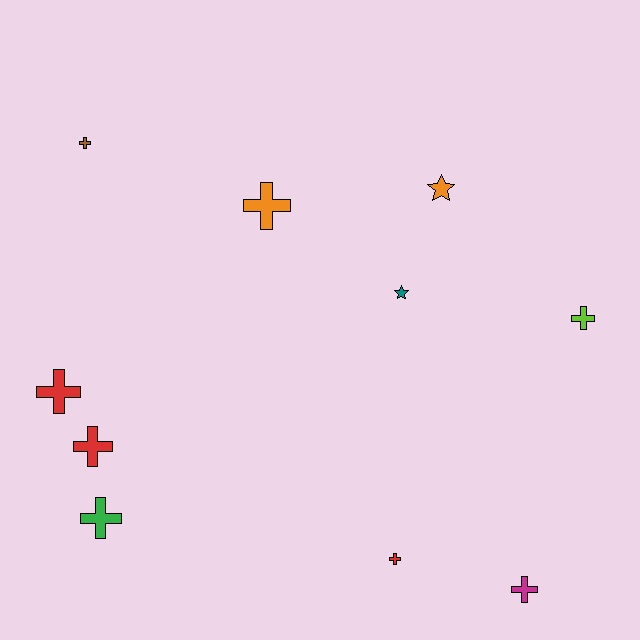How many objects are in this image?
There are 10 objects.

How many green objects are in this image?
There is 1 green object.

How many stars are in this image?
There are 2 stars.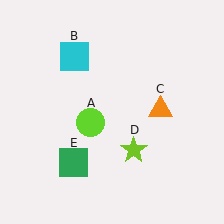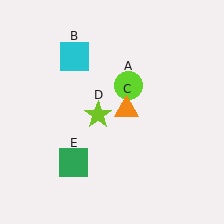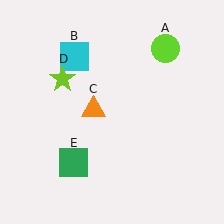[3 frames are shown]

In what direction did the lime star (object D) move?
The lime star (object D) moved up and to the left.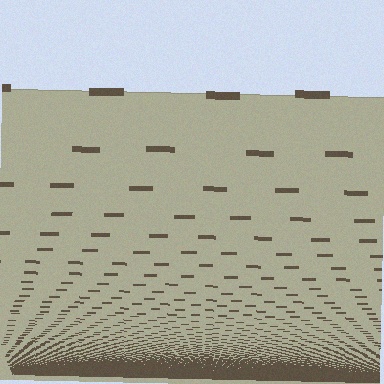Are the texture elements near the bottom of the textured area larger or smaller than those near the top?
Smaller. The gradient is inverted — elements near the bottom are smaller and denser.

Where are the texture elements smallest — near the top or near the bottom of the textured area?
Near the bottom.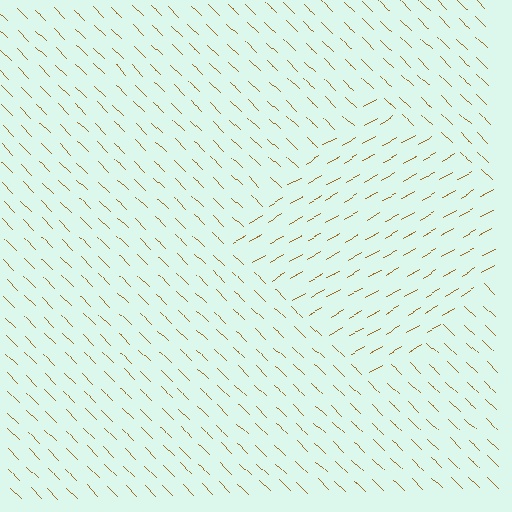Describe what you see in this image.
The image is filled with small brown line segments. A diamond region in the image has lines oriented differently from the surrounding lines, creating a visible texture boundary.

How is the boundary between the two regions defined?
The boundary is defined purely by a change in line orientation (approximately 74 degrees difference). All lines are the same color and thickness.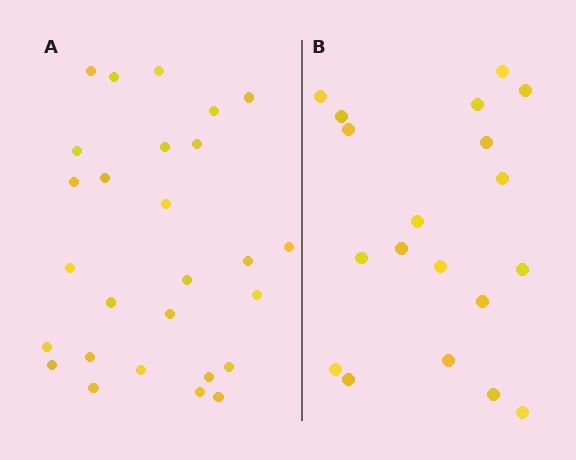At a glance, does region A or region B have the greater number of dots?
Region A (the left region) has more dots.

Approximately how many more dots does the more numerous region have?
Region A has roughly 8 or so more dots than region B.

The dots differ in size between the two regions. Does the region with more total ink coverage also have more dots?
No. Region B has more total ink coverage because its dots are larger, but region A actually contains more individual dots. Total area can be misleading — the number of items is what matters here.